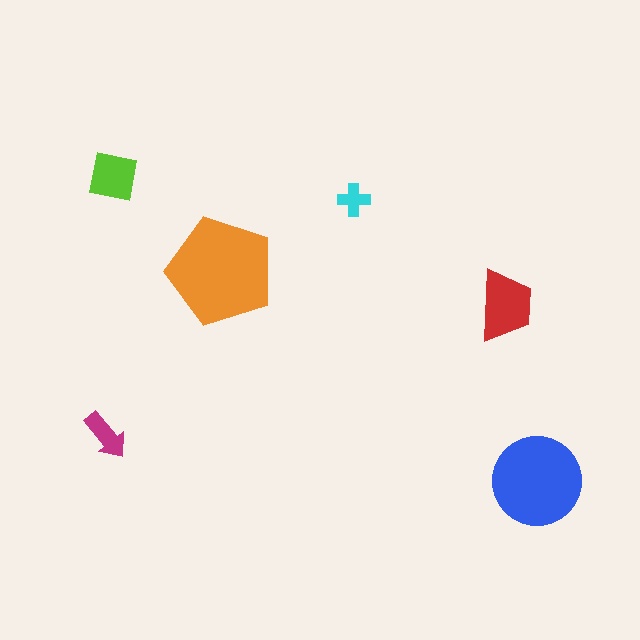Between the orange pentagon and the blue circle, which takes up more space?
The orange pentagon.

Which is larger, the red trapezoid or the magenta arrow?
The red trapezoid.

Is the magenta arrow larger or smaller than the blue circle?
Smaller.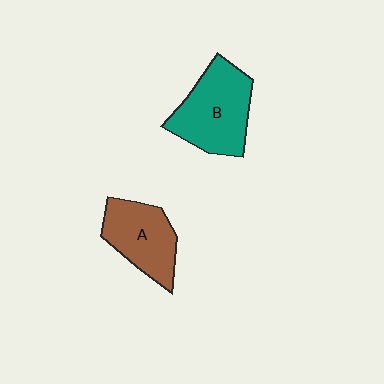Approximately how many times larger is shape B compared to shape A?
Approximately 1.3 times.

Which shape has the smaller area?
Shape A (brown).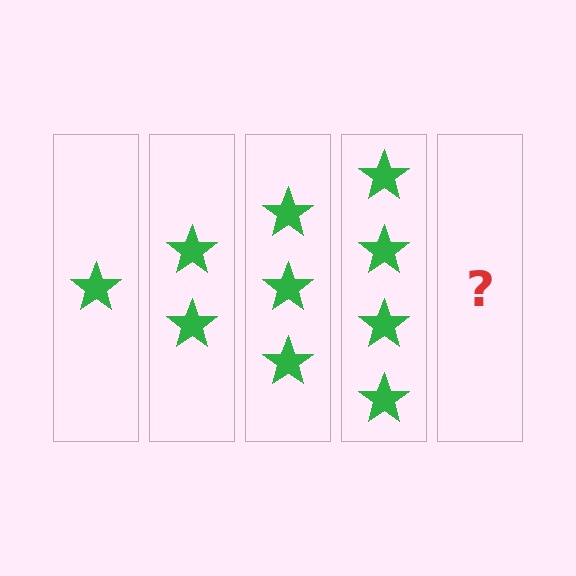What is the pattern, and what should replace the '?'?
The pattern is that each step adds one more star. The '?' should be 5 stars.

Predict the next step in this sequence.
The next step is 5 stars.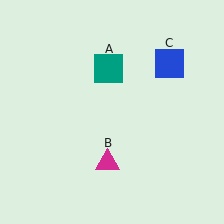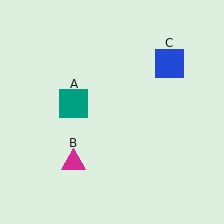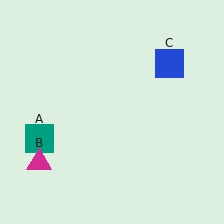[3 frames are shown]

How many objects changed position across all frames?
2 objects changed position: teal square (object A), magenta triangle (object B).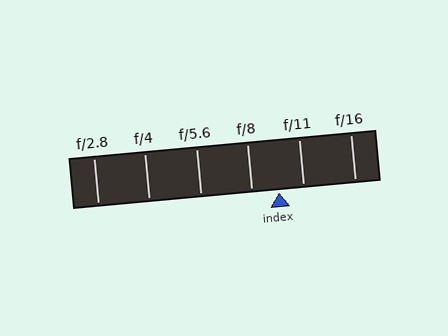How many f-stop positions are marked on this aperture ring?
There are 6 f-stop positions marked.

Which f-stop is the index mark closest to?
The index mark is closest to f/11.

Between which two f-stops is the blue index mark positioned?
The index mark is between f/8 and f/11.